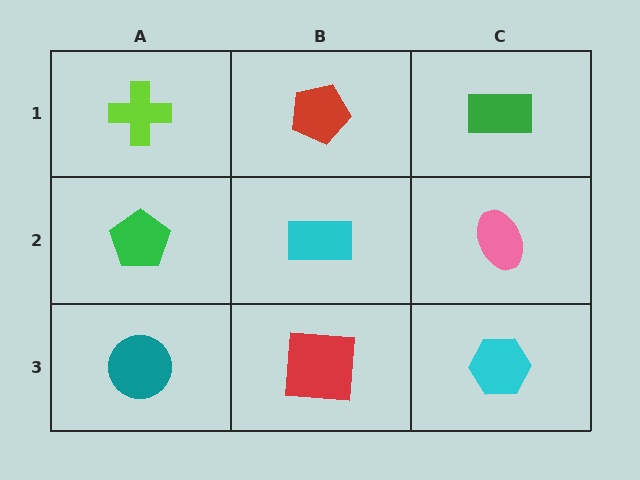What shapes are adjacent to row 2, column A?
A lime cross (row 1, column A), a teal circle (row 3, column A), a cyan rectangle (row 2, column B).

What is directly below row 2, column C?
A cyan hexagon.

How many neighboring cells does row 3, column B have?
3.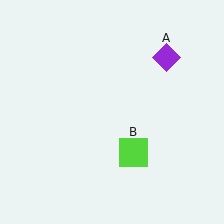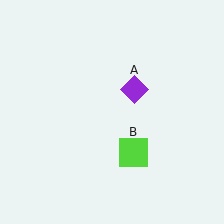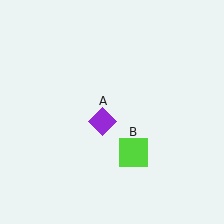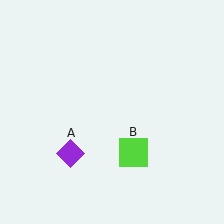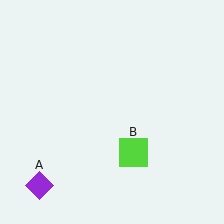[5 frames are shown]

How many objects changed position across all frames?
1 object changed position: purple diamond (object A).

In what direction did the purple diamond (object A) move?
The purple diamond (object A) moved down and to the left.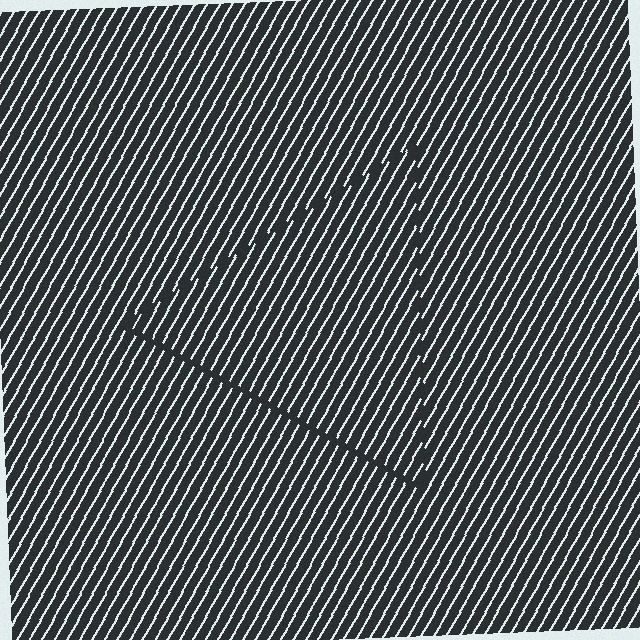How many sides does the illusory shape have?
3 sides — the line-ends trace a triangle.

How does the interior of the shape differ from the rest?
The interior of the shape contains the same grating, shifted by half a period — the contour is defined by the phase discontinuity where line-ends from the inner and outer gratings abut.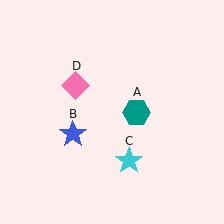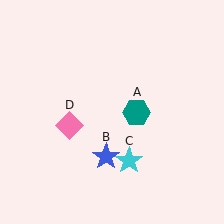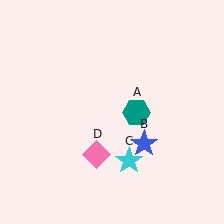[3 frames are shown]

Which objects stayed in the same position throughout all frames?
Teal hexagon (object A) and cyan star (object C) remained stationary.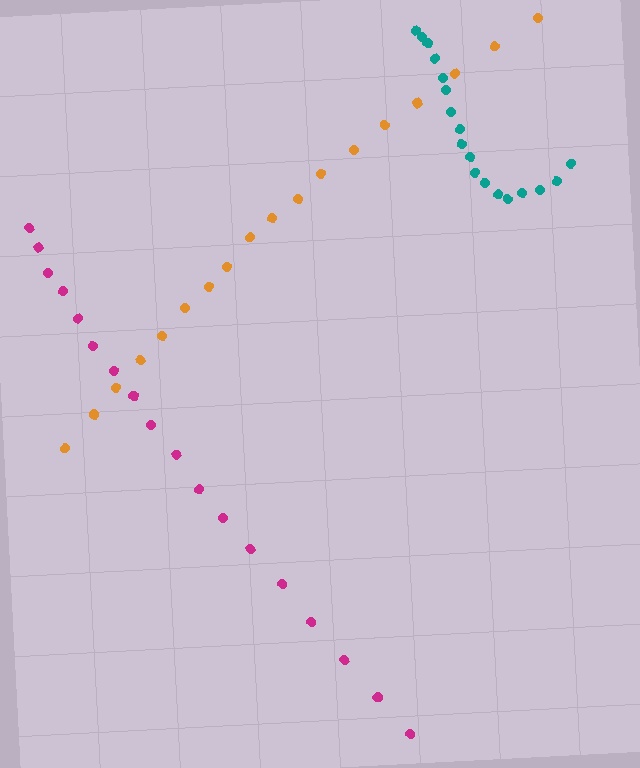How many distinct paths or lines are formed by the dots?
There are 3 distinct paths.